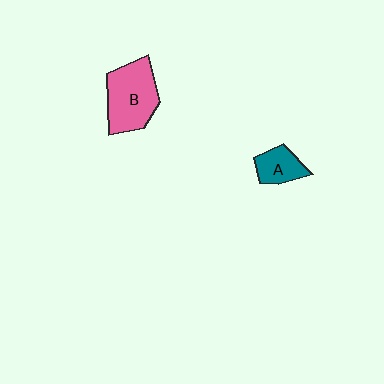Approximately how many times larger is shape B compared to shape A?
Approximately 2.1 times.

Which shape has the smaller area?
Shape A (teal).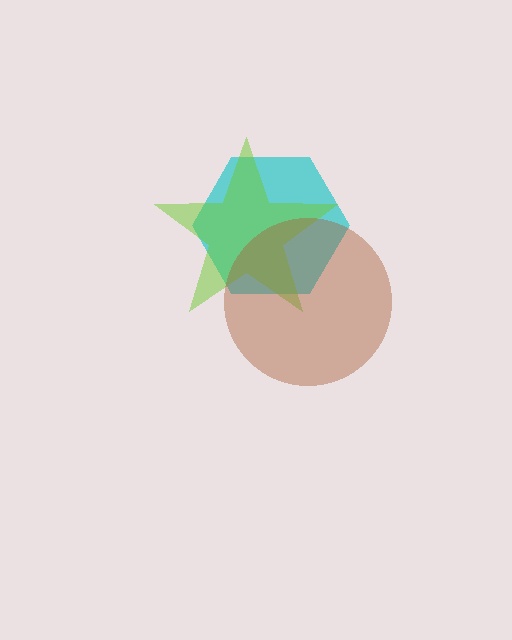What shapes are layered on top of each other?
The layered shapes are: a cyan hexagon, a lime star, a brown circle.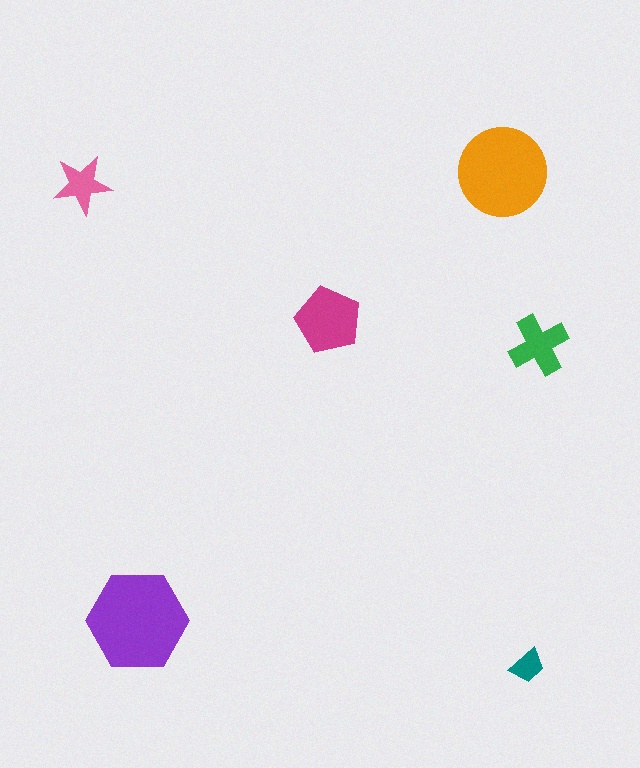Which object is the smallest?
The teal trapezoid.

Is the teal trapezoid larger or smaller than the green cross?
Smaller.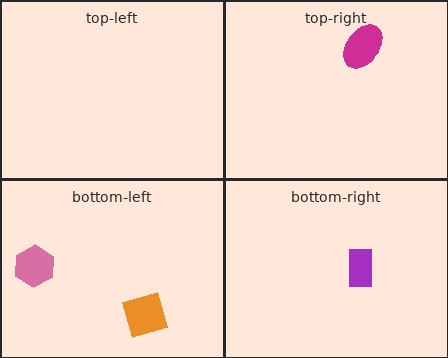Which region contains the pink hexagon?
The bottom-left region.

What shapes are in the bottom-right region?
The purple rectangle.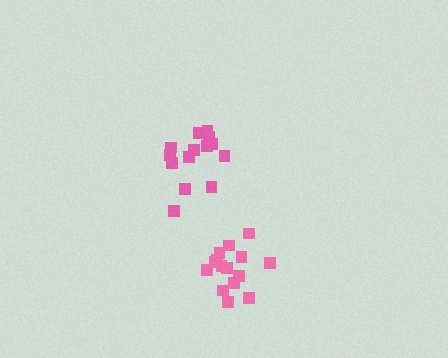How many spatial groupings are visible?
There are 2 spatial groupings.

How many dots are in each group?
Group 1: 15 dots, Group 2: 15 dots (30 total).